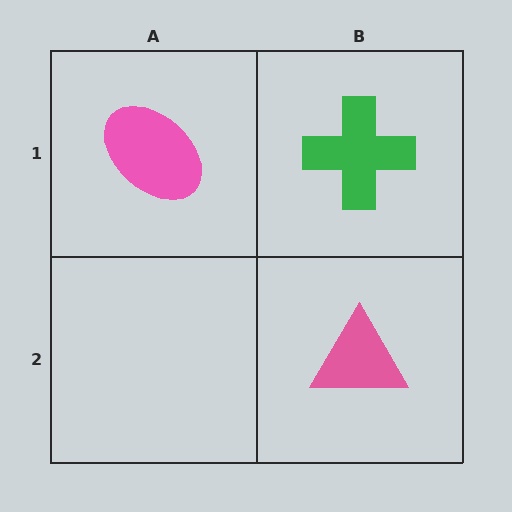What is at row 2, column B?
A pink triangle.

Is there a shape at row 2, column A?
No, that cell is empty.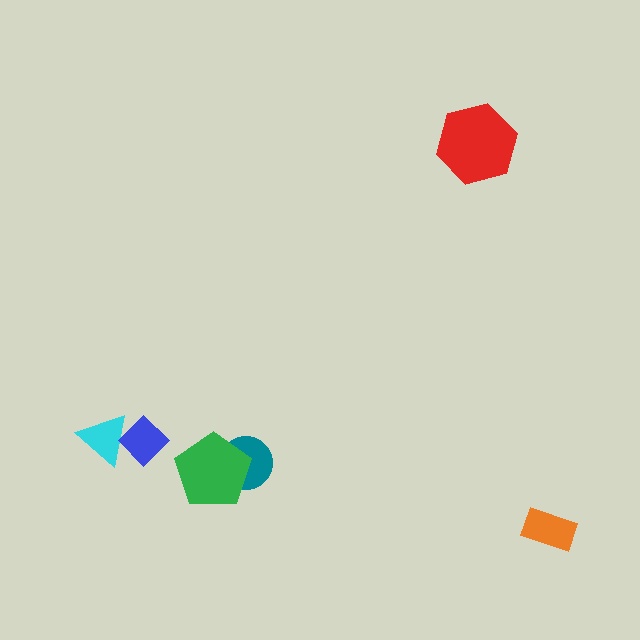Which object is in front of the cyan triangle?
The blue diamond is in front of the cyan triangle.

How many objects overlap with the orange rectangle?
0 objects overlap with the orange rectangle.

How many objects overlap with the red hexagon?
0 objects overlap with the red hexagon.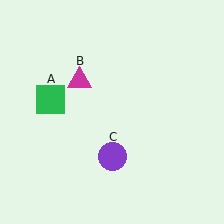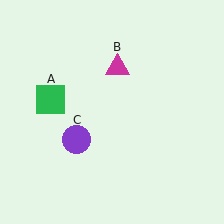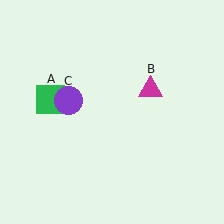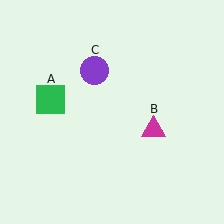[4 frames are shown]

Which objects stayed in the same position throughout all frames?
Green square (object A) remained stationary.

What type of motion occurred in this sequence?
The magenta triangle (object B), purple circle (object C) rotated clockwise around the center of the scene.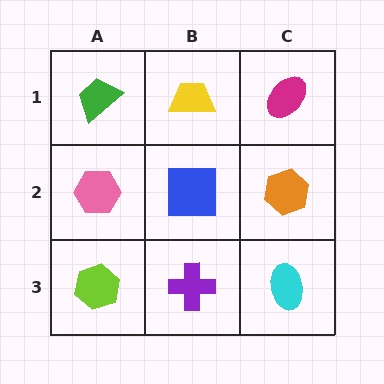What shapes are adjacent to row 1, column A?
A pink hexagon (row 2, column A), a yellow trapezoid (row 1, column B).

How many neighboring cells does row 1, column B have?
3.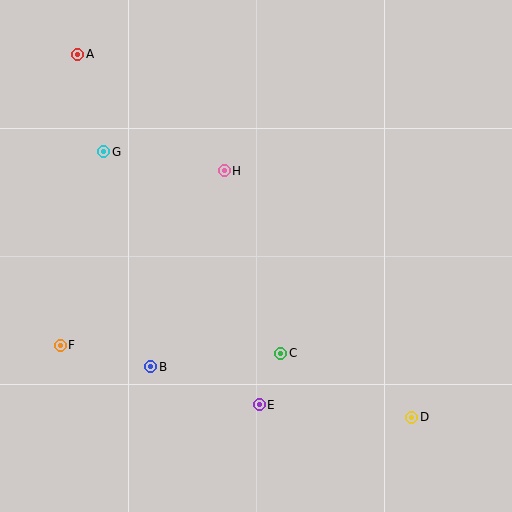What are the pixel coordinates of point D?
Point D is at (412, 417).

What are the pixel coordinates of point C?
Point C is at (281, 353).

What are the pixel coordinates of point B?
Point B is at (151, 367).